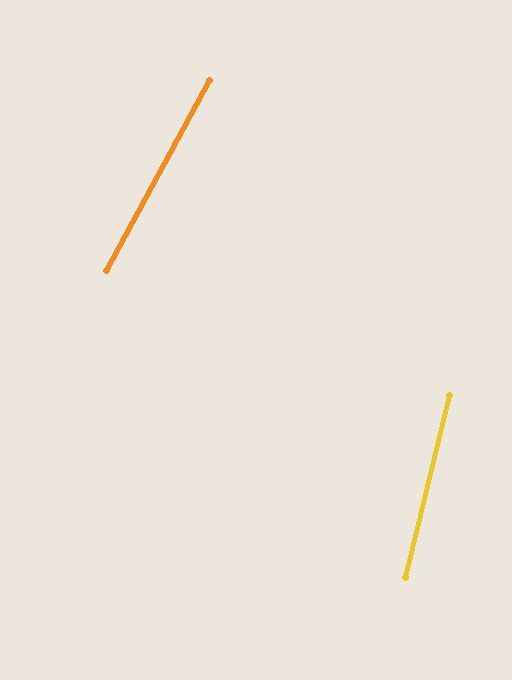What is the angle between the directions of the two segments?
Approximately 15 degrees.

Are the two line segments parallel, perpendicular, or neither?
Neither parallel nor perpendicular — they differ by about 15°.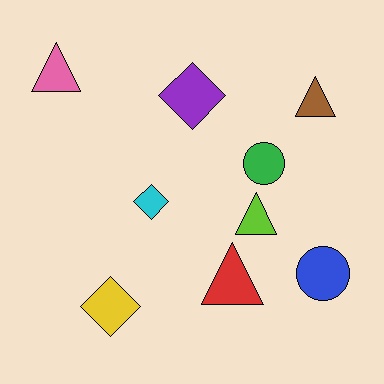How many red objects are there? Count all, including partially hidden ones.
There is 1 red object.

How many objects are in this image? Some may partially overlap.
There are 9 objects.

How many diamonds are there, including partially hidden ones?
There are 3 diamonds.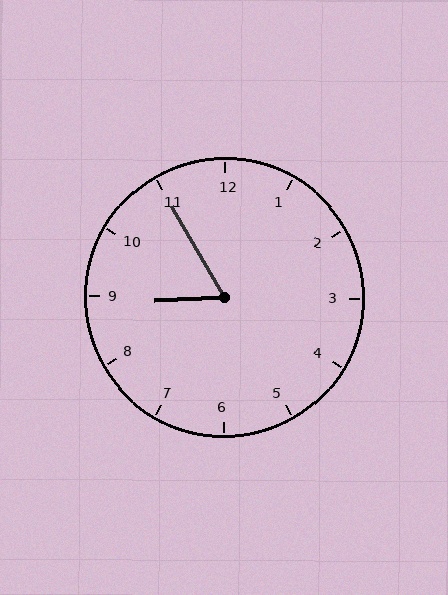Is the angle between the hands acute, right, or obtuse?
It is acute.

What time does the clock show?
8:55.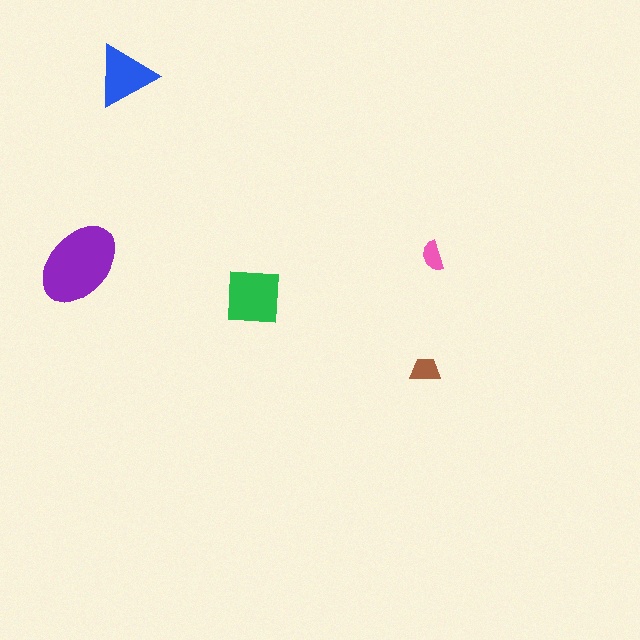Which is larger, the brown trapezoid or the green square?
The green square.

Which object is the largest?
The purple ellipse.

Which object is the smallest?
The pink semicircle.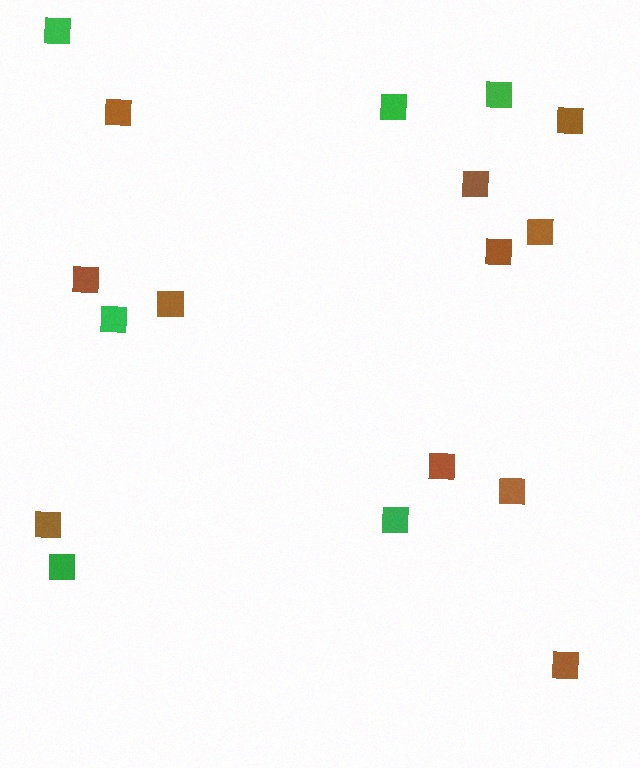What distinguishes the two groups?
There are 2 groups: one group of brown squares (11) and one group of green squares (6).